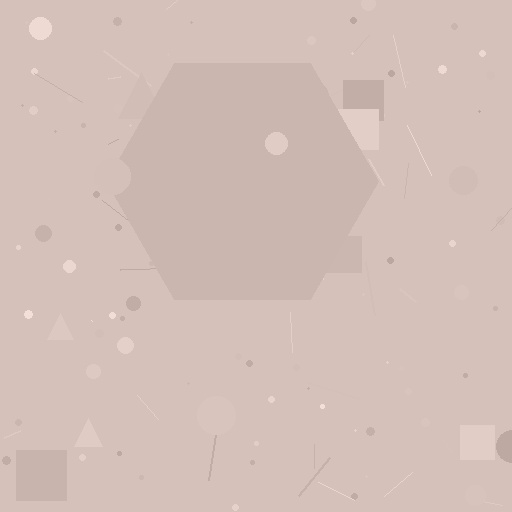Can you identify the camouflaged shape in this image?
The camouflaged shape is a hexagon.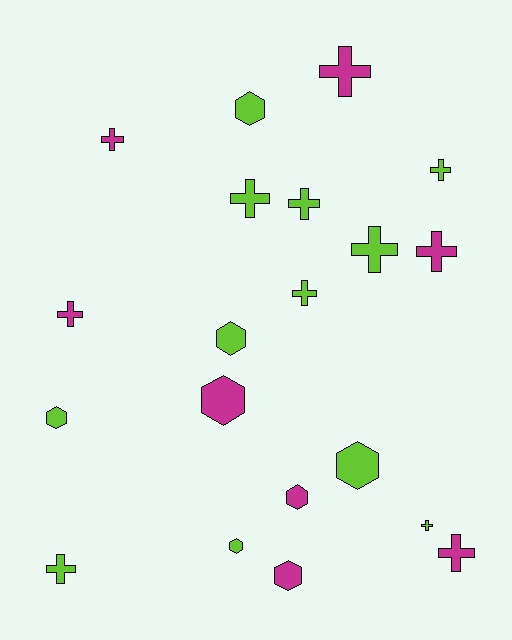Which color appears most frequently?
Lime, with 12 objects.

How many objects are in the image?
There are 20 objects.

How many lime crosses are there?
There are 7 lime crosses.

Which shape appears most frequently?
Cross, with 12 objects.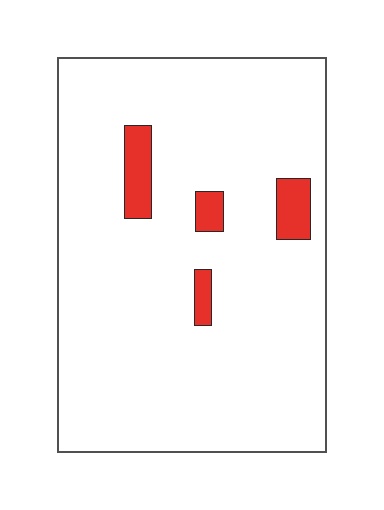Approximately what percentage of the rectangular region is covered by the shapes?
Approximately 5%.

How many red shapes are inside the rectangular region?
4.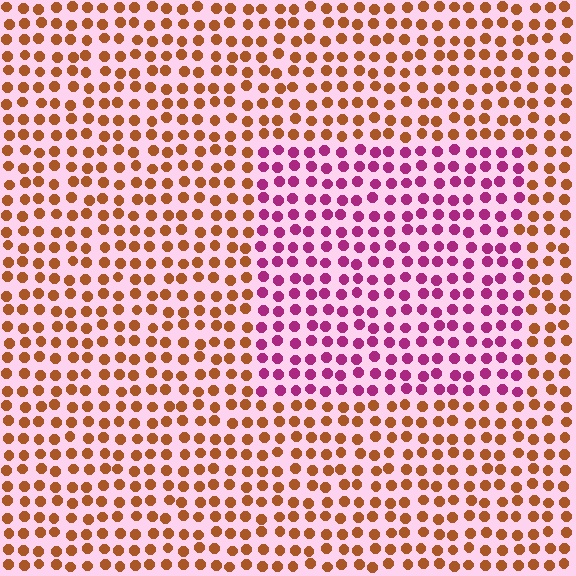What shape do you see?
I see a rectangle.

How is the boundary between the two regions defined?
The boundary is defined purely by a slight shift in hue (about 64 degrees). Spacing, size, and orientation are identical on both sides.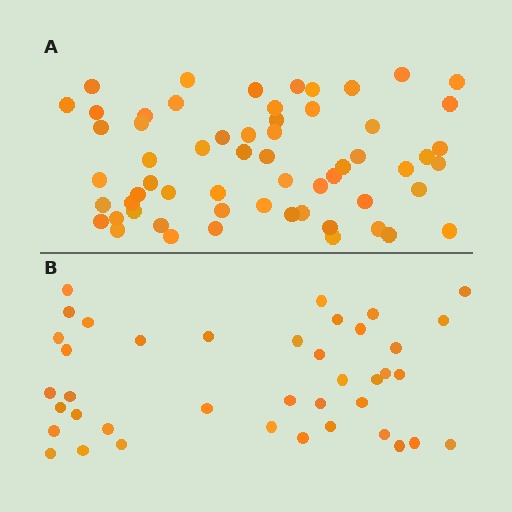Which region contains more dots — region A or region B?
Region A (the top region) has more dots.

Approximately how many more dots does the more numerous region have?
Region A has approximately 20 more dots than region B.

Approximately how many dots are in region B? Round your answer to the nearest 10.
About 40 dots.